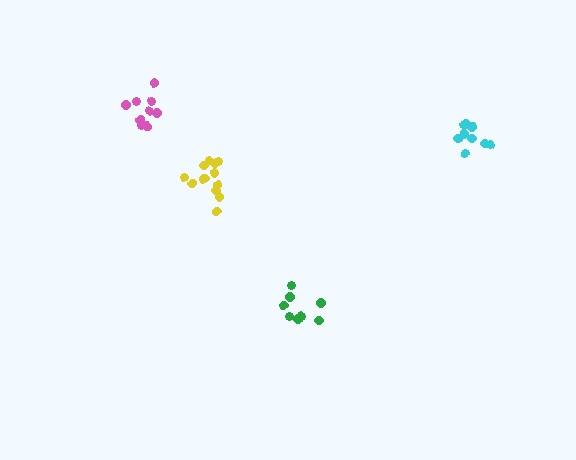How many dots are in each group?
Group 1: 9 dots, Group 2: 13 dots, Group 3: 9 dots, Group 4: 8 dots (39 total).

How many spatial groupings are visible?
There are 4 spatial groupings.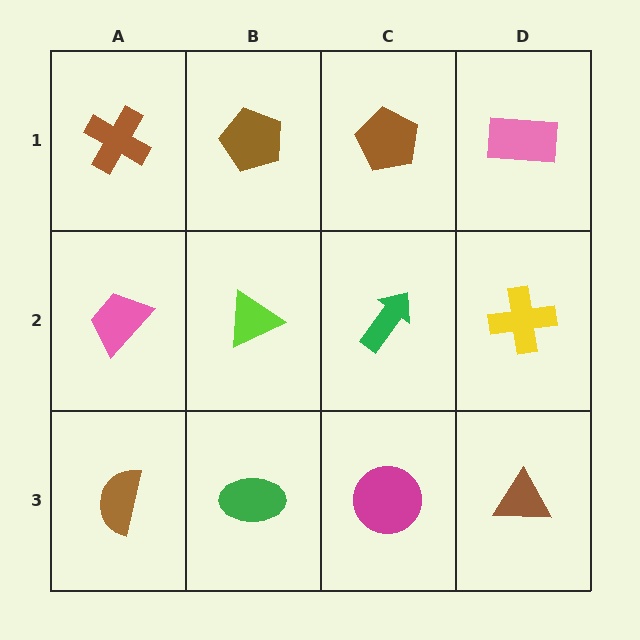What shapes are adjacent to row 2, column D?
A pink rectangle (row 1, column D), a brown triangle (row 3, column D), a green arrow (row 2, column C).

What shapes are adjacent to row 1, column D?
A yellow cross (row 2, column D), a brown pentagon (row 1, column C).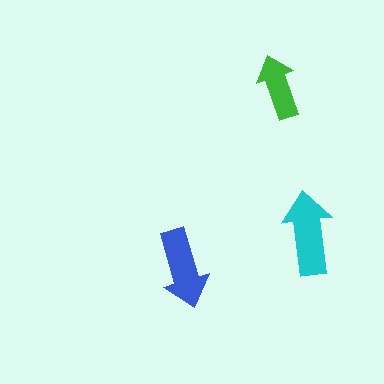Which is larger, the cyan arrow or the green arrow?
The cyan one.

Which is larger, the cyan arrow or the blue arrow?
The cyan one.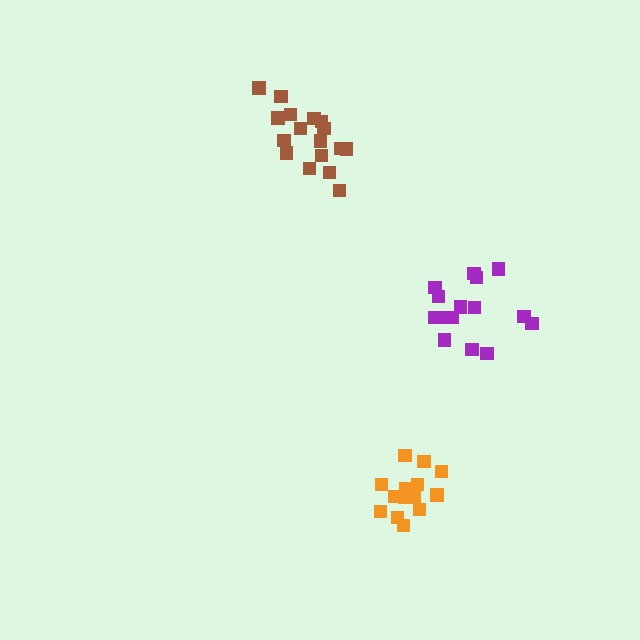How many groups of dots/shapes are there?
There are 3 groups.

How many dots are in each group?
Group 1: 14 dots, Group 2: 17 dots, Group 3: 15 dots (46 total).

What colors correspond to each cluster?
The clusters are colored: orange, brown, purple.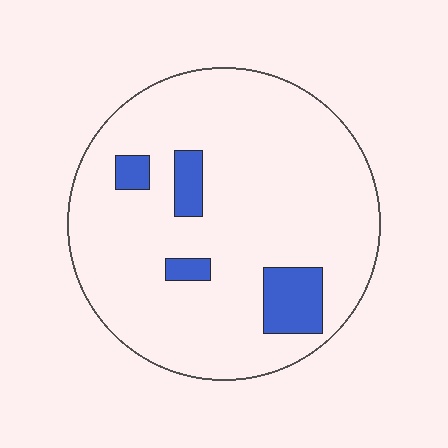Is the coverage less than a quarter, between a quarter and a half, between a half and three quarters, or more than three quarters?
Less than a quarter.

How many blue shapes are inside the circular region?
4.